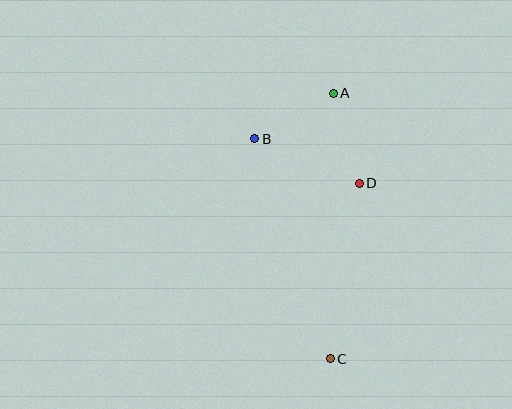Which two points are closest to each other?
Points A and B are closest to each other.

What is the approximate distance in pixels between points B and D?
The distance between B and D is approximately 114 pixels.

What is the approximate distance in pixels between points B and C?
The distance between B and C is approximately 233 pixels.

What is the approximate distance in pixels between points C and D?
The distance between C and D is approximately 178 pixels.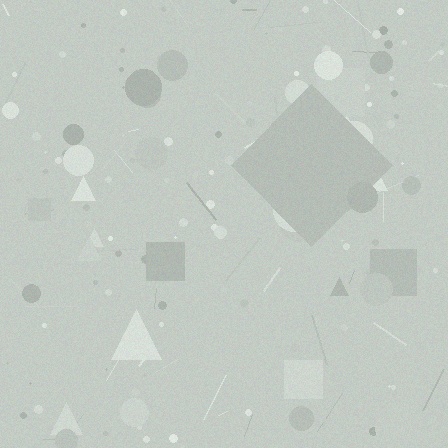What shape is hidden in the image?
A diamond is hidden in the image.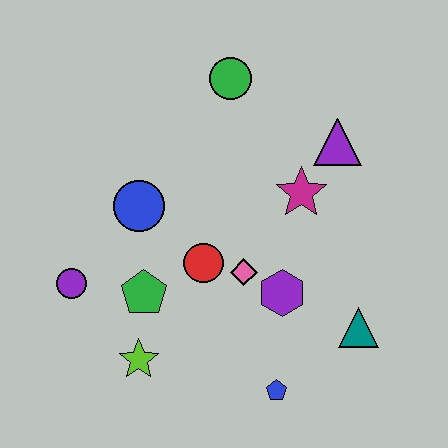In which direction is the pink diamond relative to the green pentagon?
The pink diamond is to the right of the green pentagon.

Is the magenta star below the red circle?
No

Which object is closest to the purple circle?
The green pentagon is closest to the purple circle.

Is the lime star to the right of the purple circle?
Yes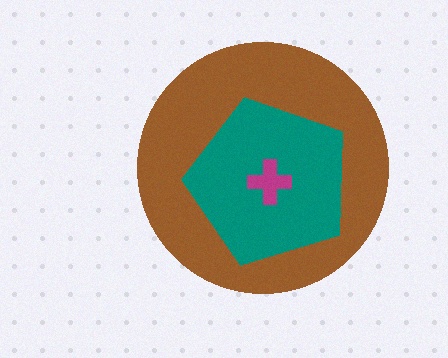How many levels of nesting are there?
3.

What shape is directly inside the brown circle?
The teal pentagon.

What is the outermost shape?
The brown circle.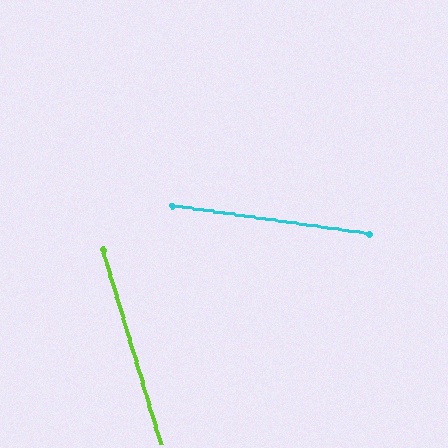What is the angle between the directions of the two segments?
Approximately 65 degrees.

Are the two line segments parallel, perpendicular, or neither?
Neither parallel nor perpendicular — they differ by about 65°.